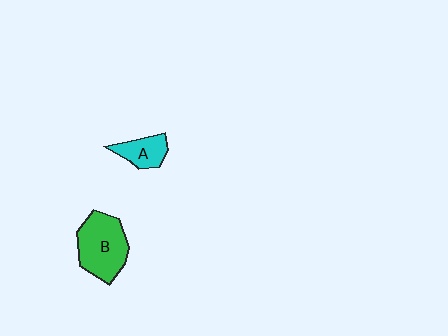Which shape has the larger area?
Shape B (green).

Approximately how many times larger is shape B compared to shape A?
Approximately 2.1 times.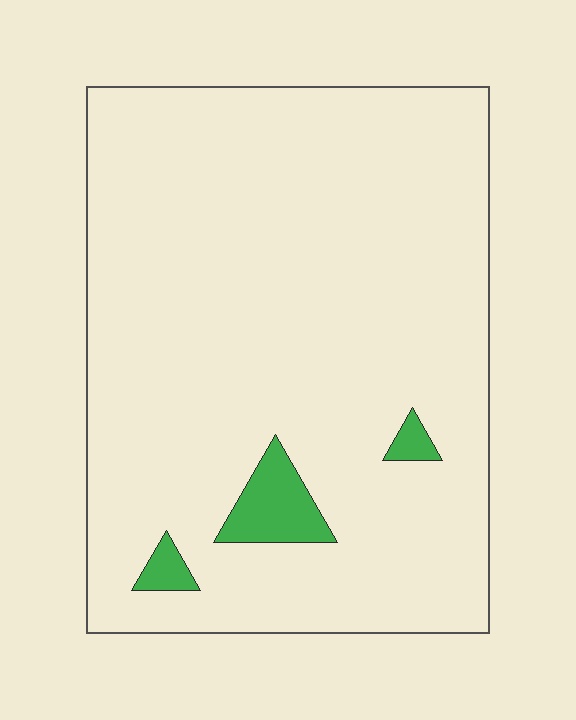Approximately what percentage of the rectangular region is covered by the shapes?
Approximately 5%.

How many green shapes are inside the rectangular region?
3.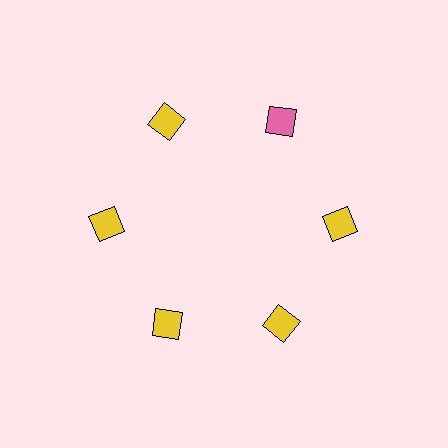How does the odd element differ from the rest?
It has a different color: pink instead of yellow.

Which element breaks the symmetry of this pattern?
The pink diamond at roughly the 1 o'clock position breaks the symmetry. All other shapes are yellow diamonds.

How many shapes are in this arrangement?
There are 6 shapes arranged in a ring pattern.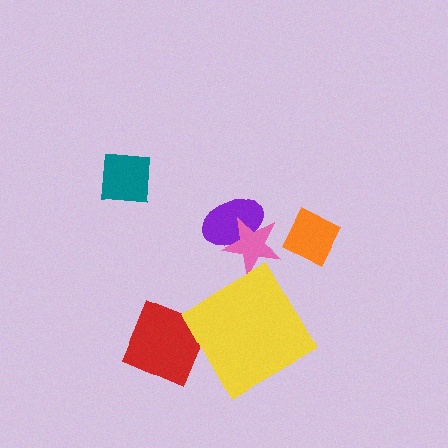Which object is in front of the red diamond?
The yellow diamond is in front of the red diamond.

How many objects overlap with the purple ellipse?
1 object overlaps with the purple ellipse.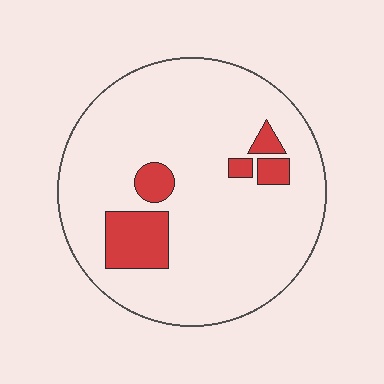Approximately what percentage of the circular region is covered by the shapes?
Approximately 10%.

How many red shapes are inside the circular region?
5.